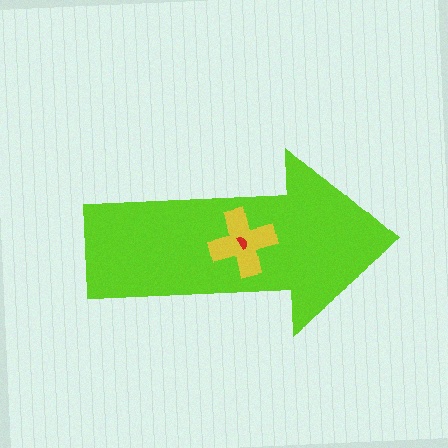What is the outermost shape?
The lime arrow.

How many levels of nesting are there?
3.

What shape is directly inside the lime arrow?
The yellow cross.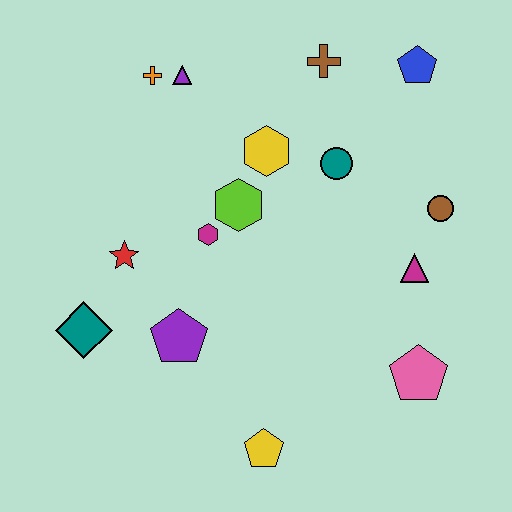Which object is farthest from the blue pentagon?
The teal diamond is farthest from the blue pentagon.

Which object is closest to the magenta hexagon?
The lime hexagon is closest to the magenta hexagon.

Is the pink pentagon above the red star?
No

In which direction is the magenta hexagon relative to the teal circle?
The magenta hexagon is to the left of the teal circle.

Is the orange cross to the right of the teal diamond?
Yes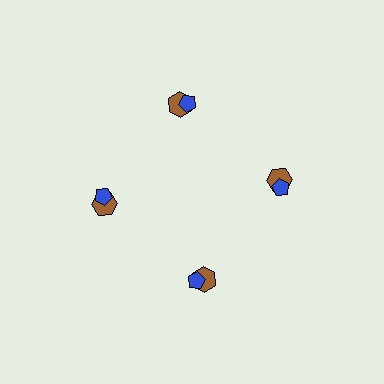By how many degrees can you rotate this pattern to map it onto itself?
The pattern maps onto itself every 90 degrees of rotation.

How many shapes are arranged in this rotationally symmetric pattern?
There are 8 shapes, arranged in 4 groups of 2.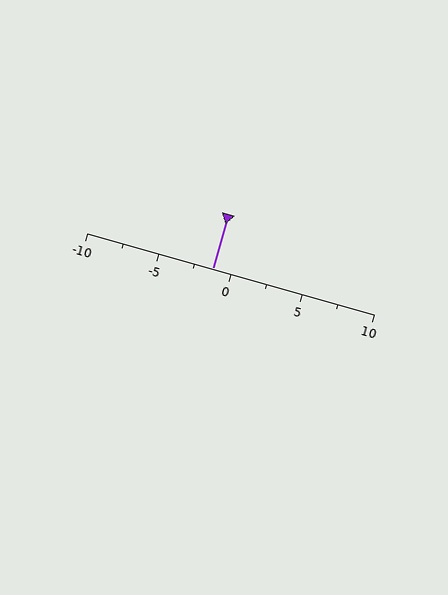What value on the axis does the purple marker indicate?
The marker indicates approximately -1.2.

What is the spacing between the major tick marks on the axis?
The major ticks are spaced 5 apart.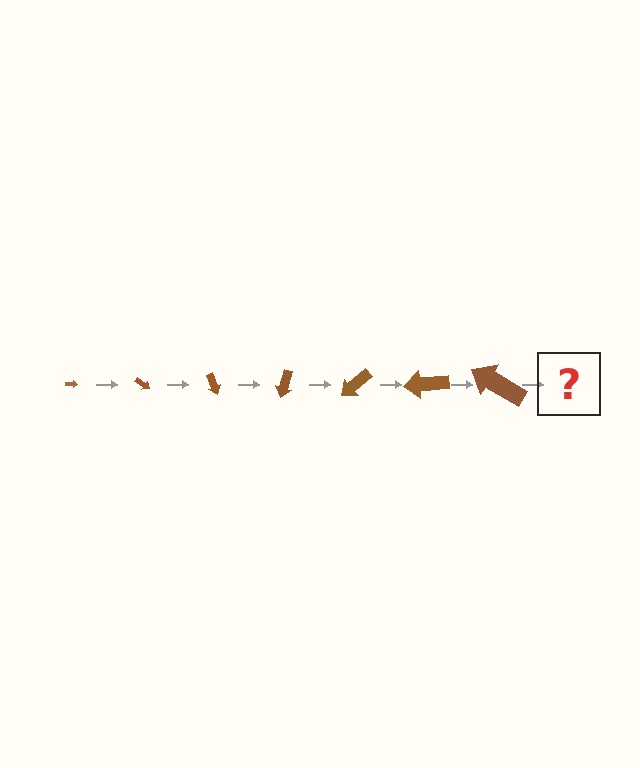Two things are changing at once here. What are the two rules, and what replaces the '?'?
The two rules are that the arrow grows larger each step and it rotates 35 degrees each step. The '?' should be an arrow, larger than the previous one and rotated 245 degrees from the start.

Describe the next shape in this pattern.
It should be an arrow, larger than the previous one and rotated 245 degrees from the start.